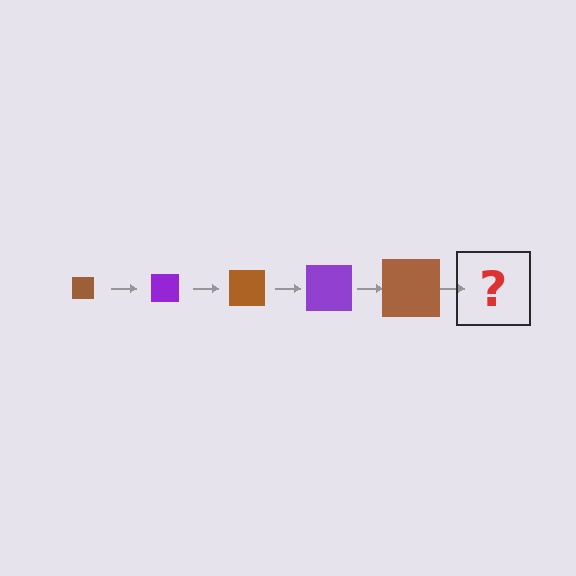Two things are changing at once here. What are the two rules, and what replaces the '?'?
The two rules are that the square grows larger each step and the color cycles through brown and purple. The '?' should be a purple square, larger than the previous one.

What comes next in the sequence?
The next element should be a purple square, larger than the previous one.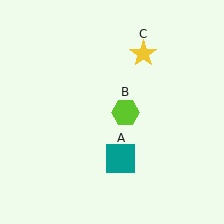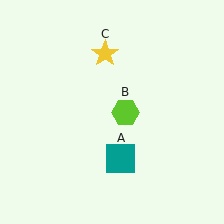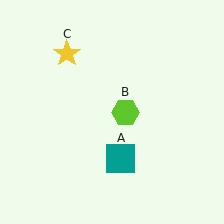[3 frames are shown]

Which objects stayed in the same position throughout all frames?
Teal square (object A) and lime hexagon (object B) remained stationary.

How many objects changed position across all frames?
1 object changed position: yellow star (object C).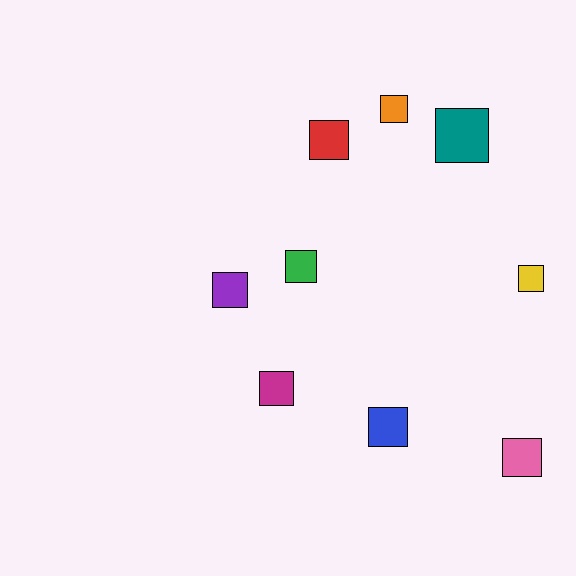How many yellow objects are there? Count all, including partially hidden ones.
There is 1 yellow object.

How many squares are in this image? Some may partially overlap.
There are 9 squares.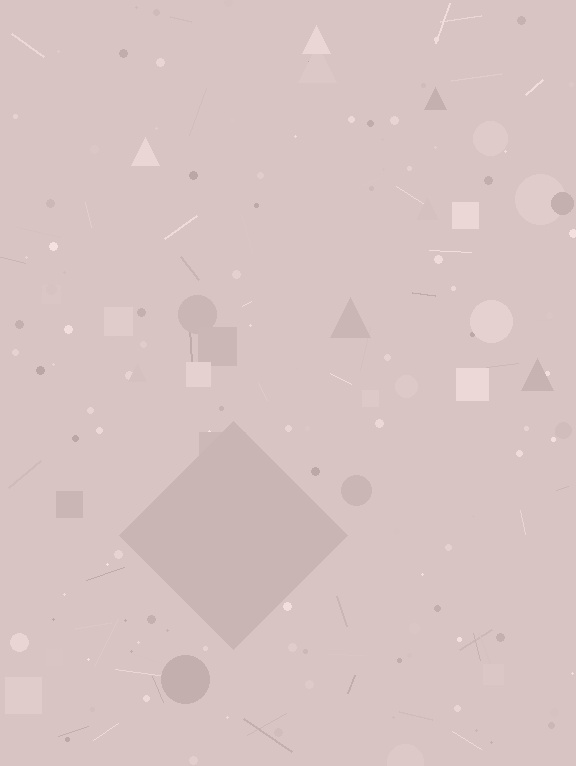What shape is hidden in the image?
A diamond is hidden in the image.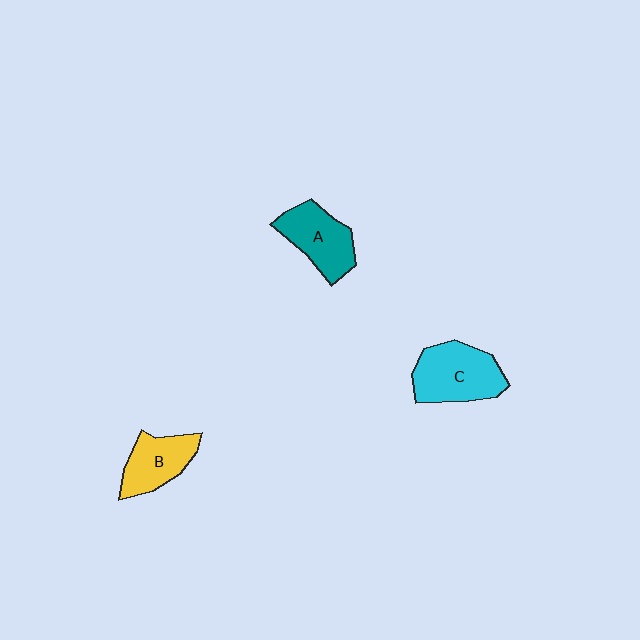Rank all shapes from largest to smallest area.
From largest to smallest: C (cyan), A (teal), B (yellow).